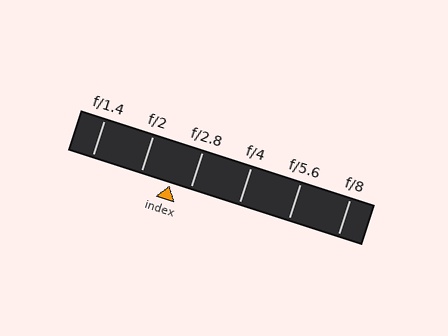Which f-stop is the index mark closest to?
The index mark is closest to f/2.8.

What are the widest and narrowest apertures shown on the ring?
The widest aperture shown is f/1.4 and the narrowest is f/8.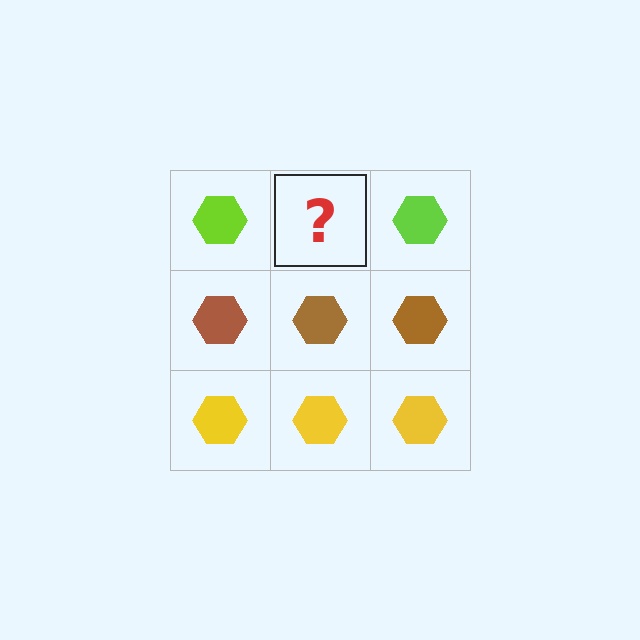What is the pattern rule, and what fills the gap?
The rule is that each row has a consistent color. The gap should be filled with a lime hexagon.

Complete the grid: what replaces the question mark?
The question mark should be replaced with a lime hexagon.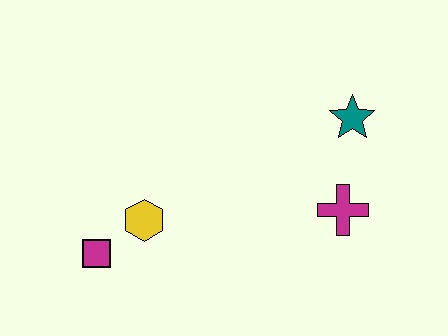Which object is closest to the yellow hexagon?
The magenta square is closest to the yellow hexagon.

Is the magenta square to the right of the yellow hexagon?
No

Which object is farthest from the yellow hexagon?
The teal star is farthest from the yellow hexagon.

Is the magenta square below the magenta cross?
Yes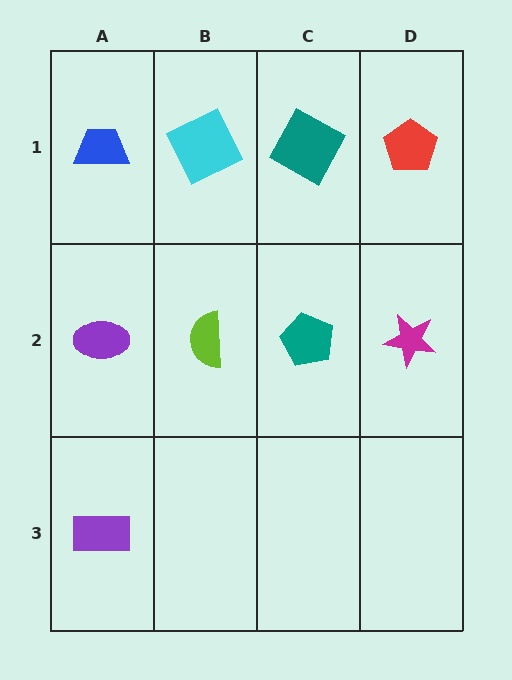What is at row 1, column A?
A blue trapezoid.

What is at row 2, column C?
A teal pentagon.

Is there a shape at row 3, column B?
No, that cell is empty.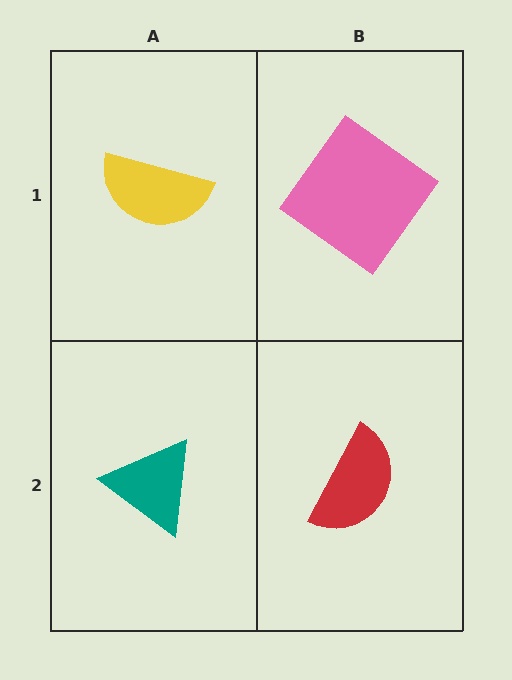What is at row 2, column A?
A teal triangle.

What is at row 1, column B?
A pink diamond.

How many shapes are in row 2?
2 shapes.